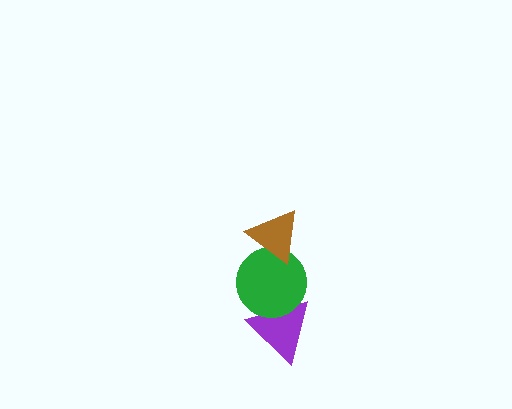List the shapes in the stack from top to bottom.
From top to bottom: the brown triangle, the green circle, the purple triangle.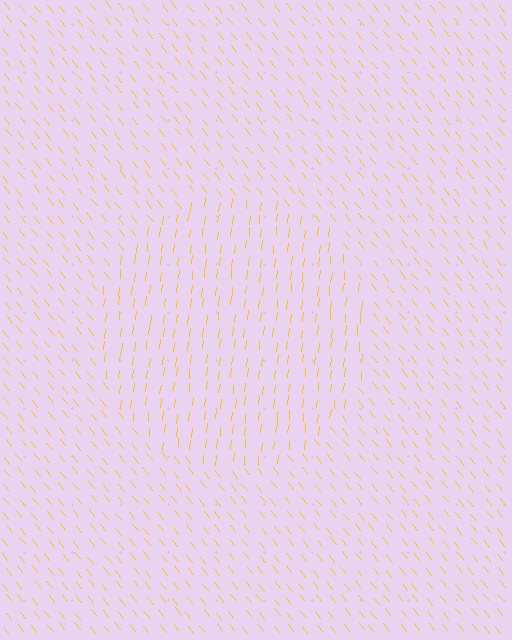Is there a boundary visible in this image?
Yes, there is a texture boundary formed by a change in line orientation.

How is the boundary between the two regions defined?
The boundary is defined purely by a change in line orientation (approximately 45 degrees difference). All lines are the same color and thickness.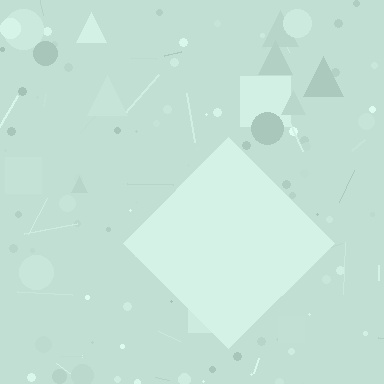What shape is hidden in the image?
A diamond is hidden in the image.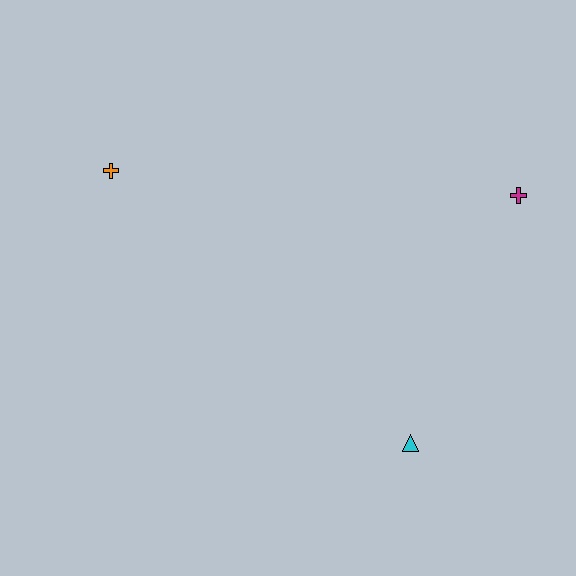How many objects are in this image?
There are 3 objects.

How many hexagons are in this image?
There are no hexagons.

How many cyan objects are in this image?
There is 1 cyan object.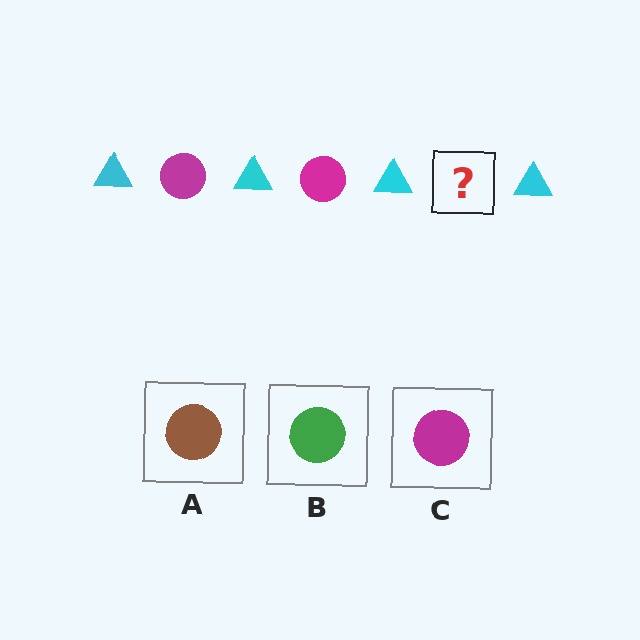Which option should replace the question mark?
Option C.